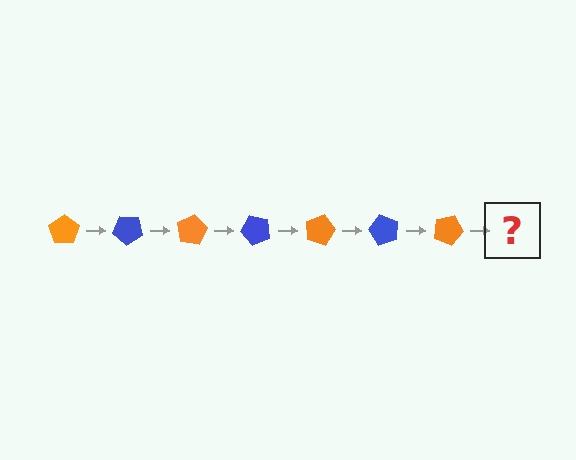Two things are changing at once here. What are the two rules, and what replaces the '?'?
The two rules are that it rotates 40 degrees each step and the color cycles through orange and blue. The '?' should be a blue pentagon, rotated 280 degrees from the start.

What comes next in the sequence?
The next element should be a blue pentagon, rotated 280 degrees from the start.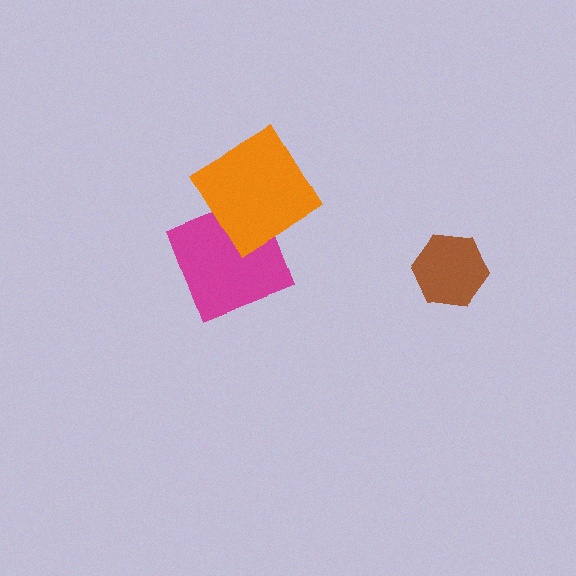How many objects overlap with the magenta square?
1 object overlaps with the magenta square.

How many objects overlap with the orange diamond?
1 object overlaps with the orange diamond.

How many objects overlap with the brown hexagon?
0 objects overlap with the brown hexagon.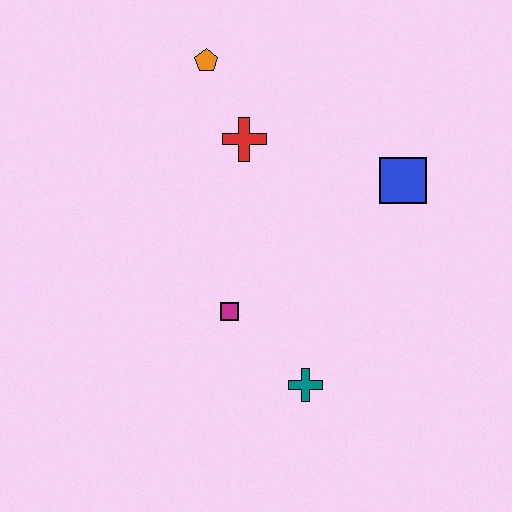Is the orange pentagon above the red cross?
Yes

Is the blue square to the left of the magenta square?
No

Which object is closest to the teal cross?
The magenta square is closest to the teal cross.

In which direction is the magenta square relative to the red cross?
The magenta square is below the red cross.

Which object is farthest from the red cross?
The teal cross is farthest from the red cross.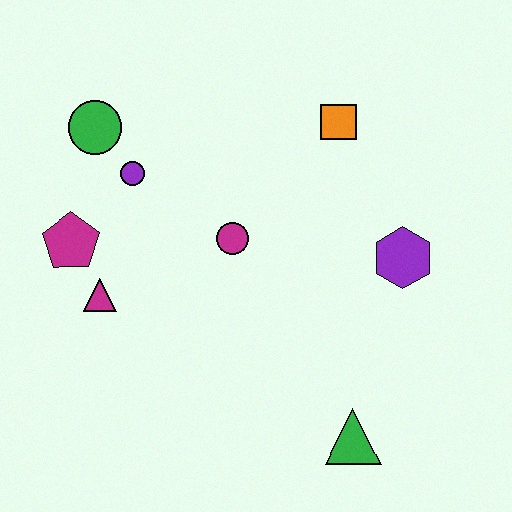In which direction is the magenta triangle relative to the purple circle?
The magenta triangle is below the purple circle.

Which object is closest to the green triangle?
The purple hexagon is closest to the green triangle.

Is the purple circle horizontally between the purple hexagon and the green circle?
Yes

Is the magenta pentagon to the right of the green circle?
No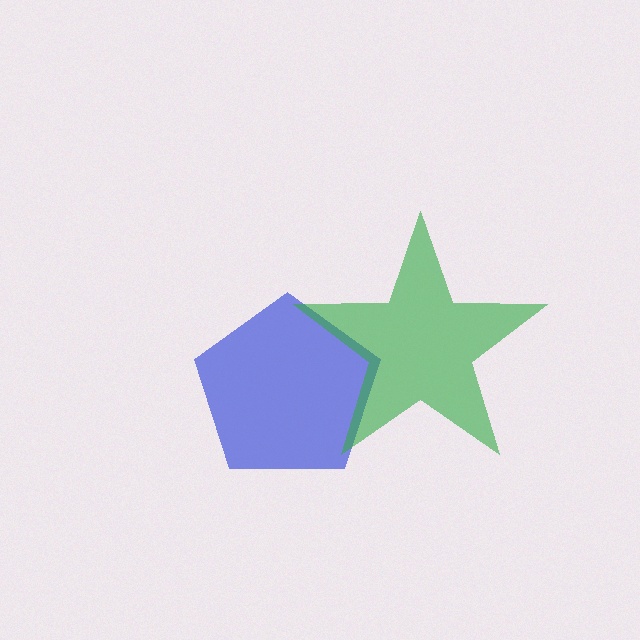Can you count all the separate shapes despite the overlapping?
Yes, there are 2 separate shapes.